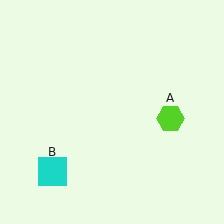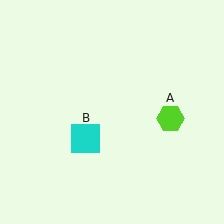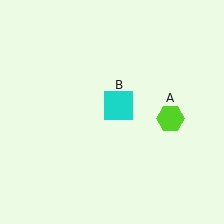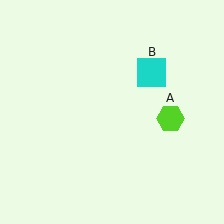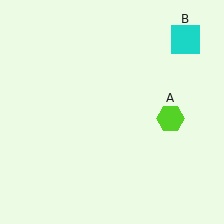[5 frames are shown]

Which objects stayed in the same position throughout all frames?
Lime hexagon (object A) remained stationary.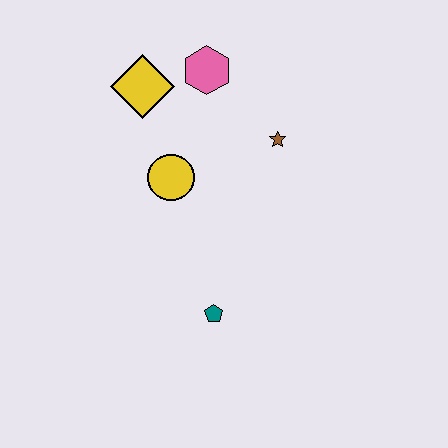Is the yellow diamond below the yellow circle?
No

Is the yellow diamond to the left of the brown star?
Yes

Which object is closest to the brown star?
The pink hexagon is closest to the brown star.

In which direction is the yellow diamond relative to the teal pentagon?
The yellow diamond is above the teal pentagon.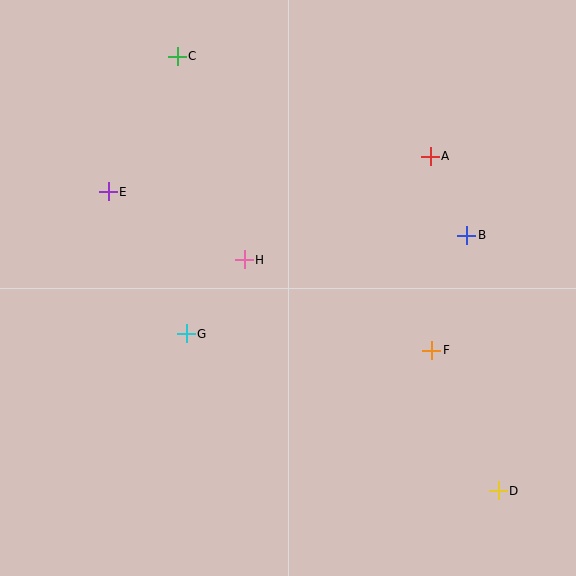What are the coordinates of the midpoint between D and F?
The midpoint between D and F is at (465, 421).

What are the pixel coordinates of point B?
Point B is at (467, 235).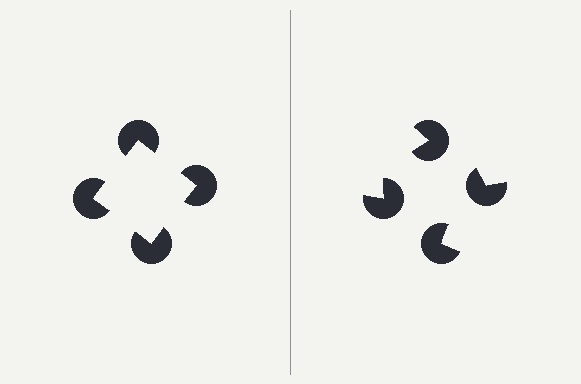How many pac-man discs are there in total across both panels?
8 — 4 on each side.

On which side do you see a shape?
An illusory square appears on the left side. On the right side the wedge cuts are rotated, so no coherent shape forms.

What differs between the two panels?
The pac-man discs are positioned identically on both sides; only the wedge orientations differ. On the left they align to a square; on the right they are misaligned.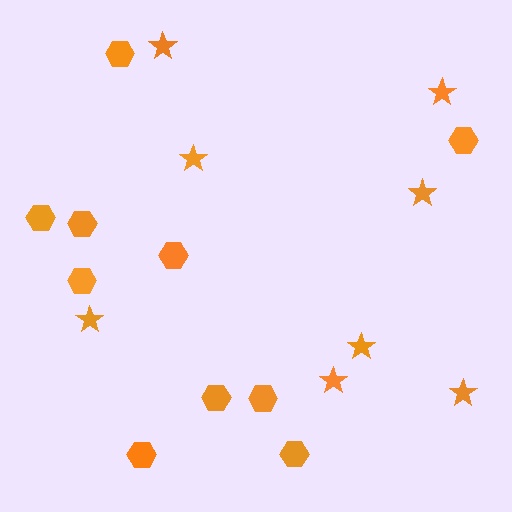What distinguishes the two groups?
There are 2 groups: one group of stars (8) and one group of hexagons (10).